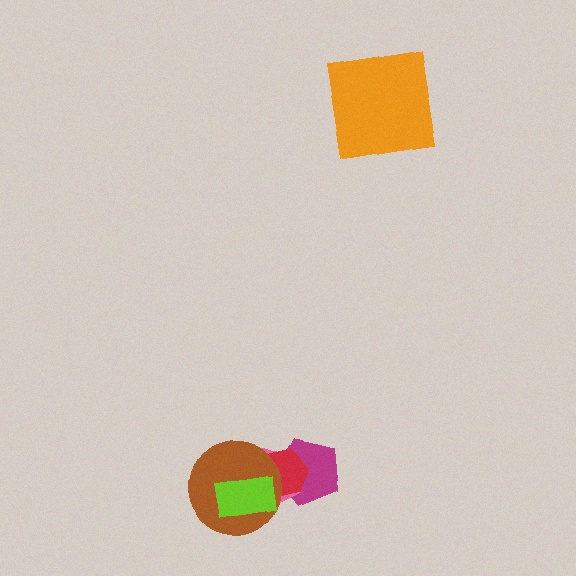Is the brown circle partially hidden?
Yes, it is partially covered by another shape.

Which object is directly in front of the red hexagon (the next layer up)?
The brown circle is directly in front of the red hexagon.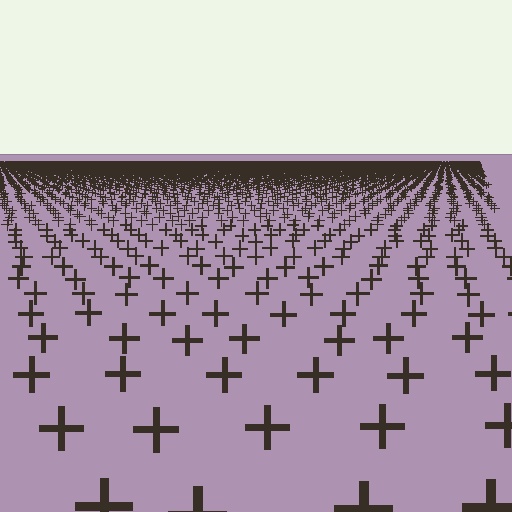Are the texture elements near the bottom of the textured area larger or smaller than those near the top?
Larger. Near the bottom, elements are closer to the viewer and appear at a bigger on-screen size.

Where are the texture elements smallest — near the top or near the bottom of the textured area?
Near the top.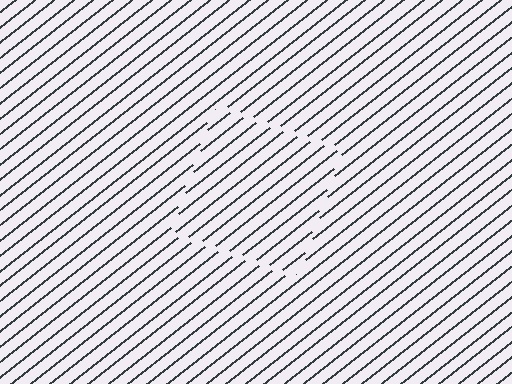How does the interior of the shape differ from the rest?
The interior of the shape contains the same grating, shifted by half a period — the contour is defined by the phase discontinuity where line-ends from the inner and outer gratings abut.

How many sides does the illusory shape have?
4 sides — the line-ends trace a square.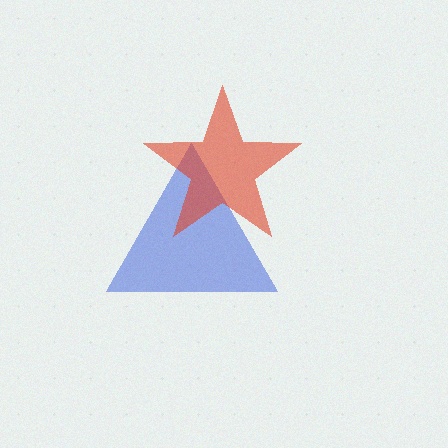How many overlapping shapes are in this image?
There are 2 overlapping shapes in the image.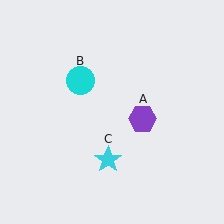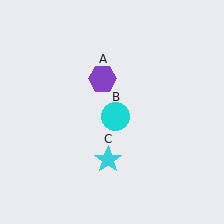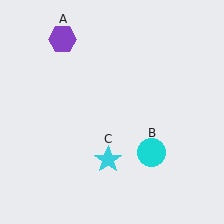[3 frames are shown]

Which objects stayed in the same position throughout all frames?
Cyan star (object C) remained stationary.